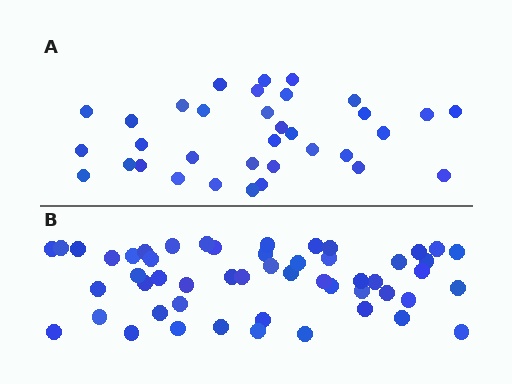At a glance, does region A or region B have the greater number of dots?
Region B (the bottom region) has more dots.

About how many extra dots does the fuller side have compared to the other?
Region B has approximately 20 more dots than region A.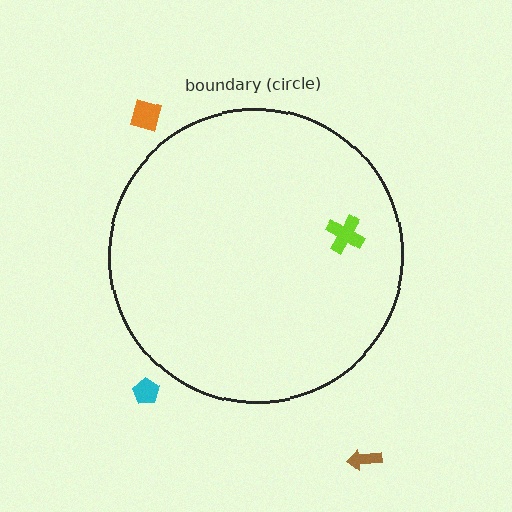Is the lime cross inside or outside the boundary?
Inside.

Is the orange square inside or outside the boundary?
Outside.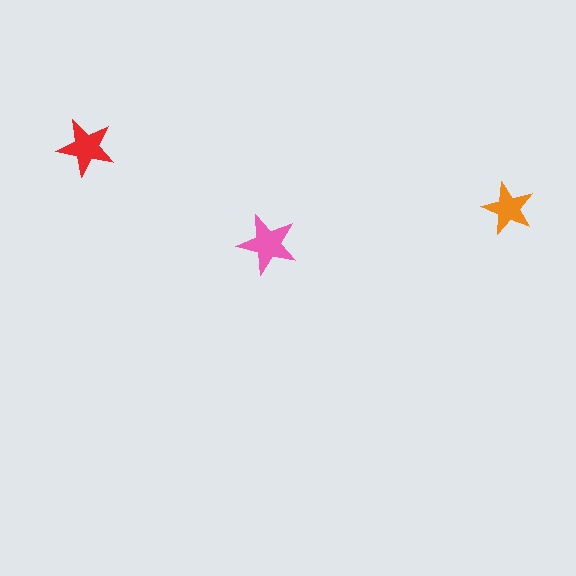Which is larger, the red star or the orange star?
The red one.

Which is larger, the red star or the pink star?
The pink one.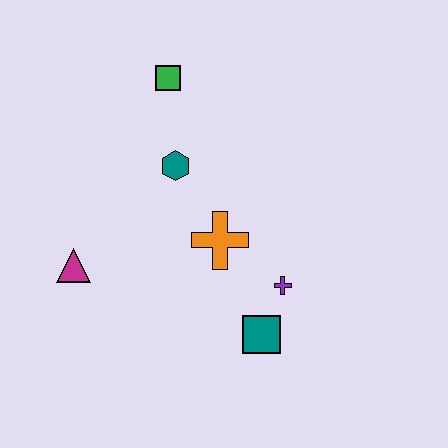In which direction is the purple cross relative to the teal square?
The purple cross is above the teal square.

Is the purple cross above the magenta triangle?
No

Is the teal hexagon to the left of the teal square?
Yes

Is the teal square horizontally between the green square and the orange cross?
No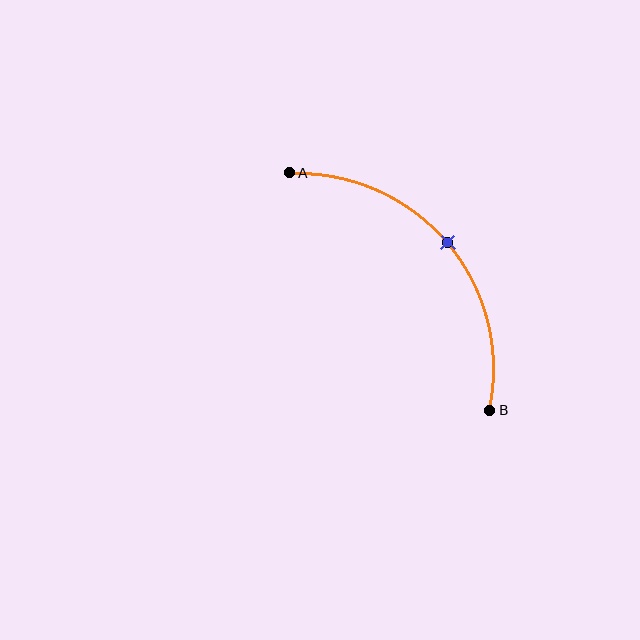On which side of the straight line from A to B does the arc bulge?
The arc bulges above and to the right of the straight line connecting A and B.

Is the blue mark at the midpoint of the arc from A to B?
Yes. The blue mark lies on the arc at equal arc-length from both A and B — it is the arc midpoint.